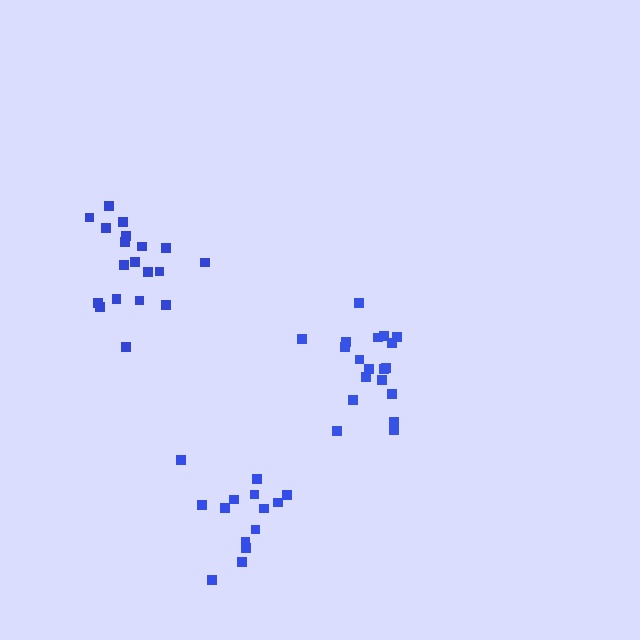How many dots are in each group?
Group 1: 19 dots, Group 2: 14 dots, Group 3: 19 dots (52 total).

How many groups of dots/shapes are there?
There are 3 groups.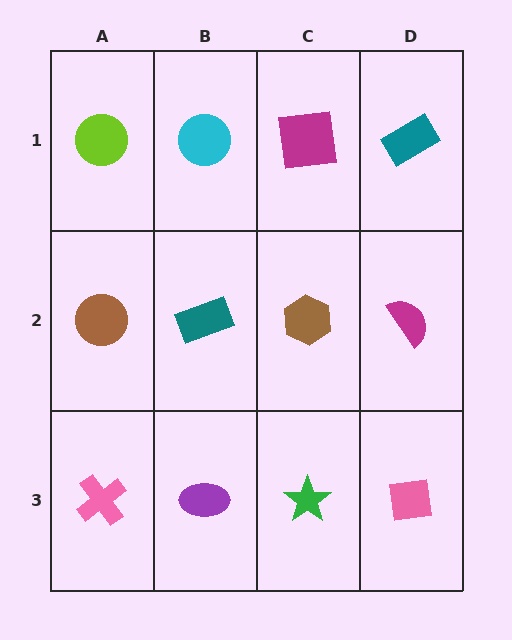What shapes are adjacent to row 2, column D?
A teal rectangle (row 1, column D), a pink square (row 3, column D), a brown hexagon (row 2, column C).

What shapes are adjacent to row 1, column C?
A brown hexagon (row 2, column C), a cyan circle (row 1, column B), a teal rectangle (row 1, column D).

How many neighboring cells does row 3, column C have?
3.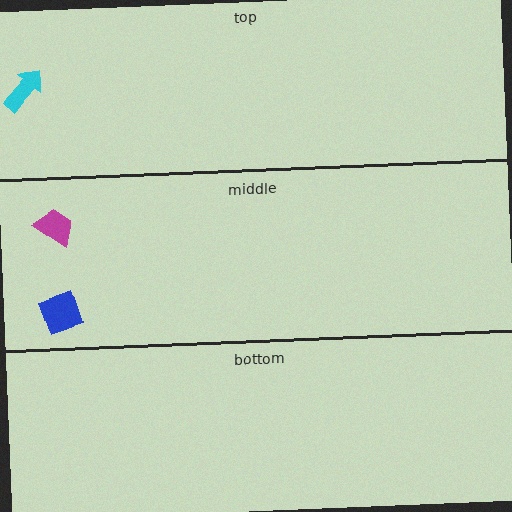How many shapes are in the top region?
1.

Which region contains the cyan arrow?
The top region.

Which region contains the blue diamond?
The middle region.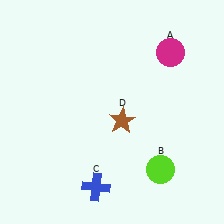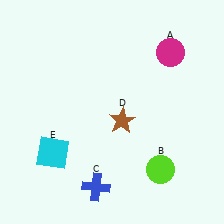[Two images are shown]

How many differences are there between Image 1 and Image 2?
There is 1 difference between the two images.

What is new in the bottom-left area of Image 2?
A cyan square (E) was added in the bottom-left area of Image 2.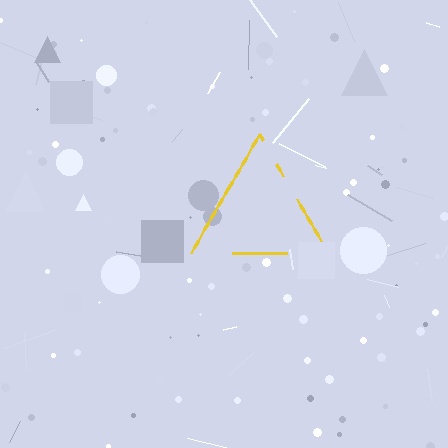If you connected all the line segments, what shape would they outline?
They would outline a triangle.